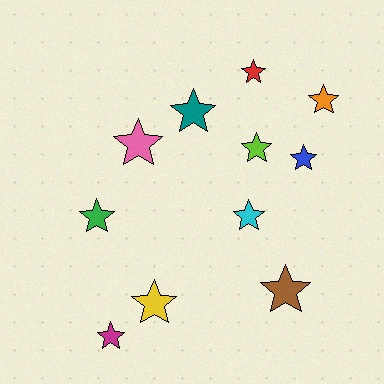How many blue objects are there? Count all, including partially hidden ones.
There is 1 blue object.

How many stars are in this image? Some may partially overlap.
There are 11 stars.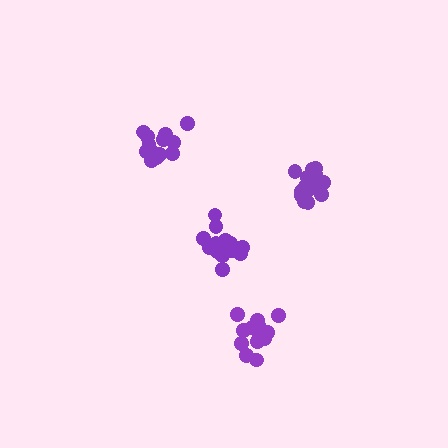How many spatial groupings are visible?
There are 4 spatial groupings.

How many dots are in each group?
Group 1: 17 dots, Group 2: 19 dots, Group 3: 15 dots, Group 4: 13 dots (64 total).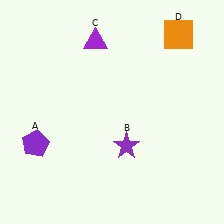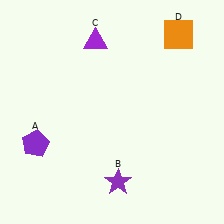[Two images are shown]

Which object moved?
The purple star (B) moved down.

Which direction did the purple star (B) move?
The purple star (B) moved down.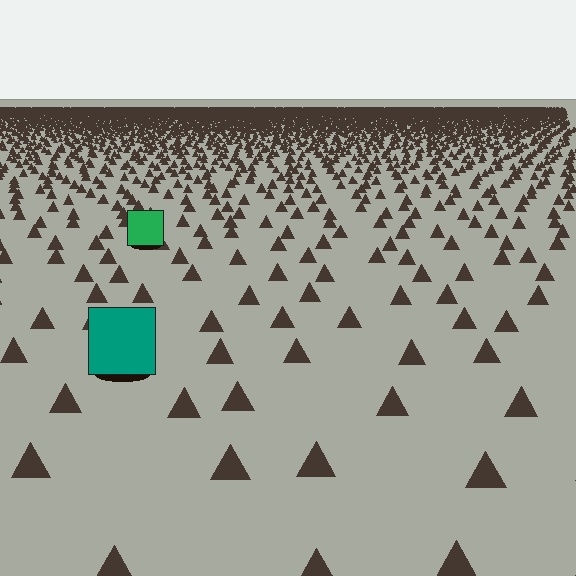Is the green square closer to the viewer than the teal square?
No. The teal square is closer — you can tell from the texture gradient: the ground texture is coarser near it.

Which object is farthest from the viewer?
The green square is farthest from the viewer. It appears smaller and the ground texture around it is denser.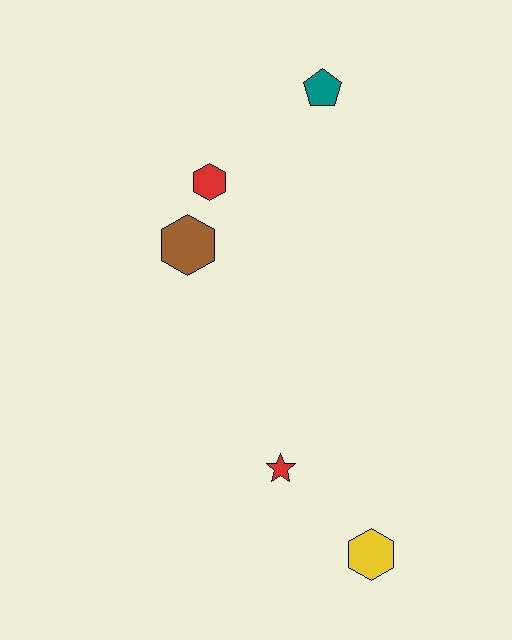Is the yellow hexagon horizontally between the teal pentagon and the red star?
No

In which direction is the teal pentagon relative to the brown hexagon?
The teal pentagon is above the brown hexagon.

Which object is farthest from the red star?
The teal pentagon is farthest from the red star.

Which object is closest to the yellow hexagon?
The red star is closest to the yellow hexagon.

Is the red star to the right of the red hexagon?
Yes